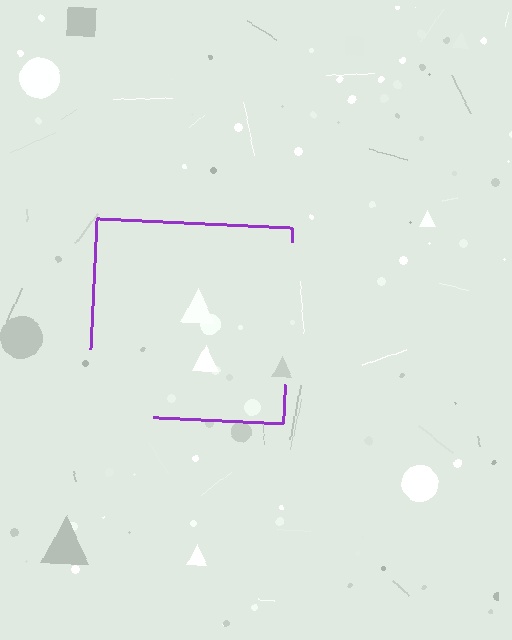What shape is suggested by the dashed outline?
The dashed outline suggests a square.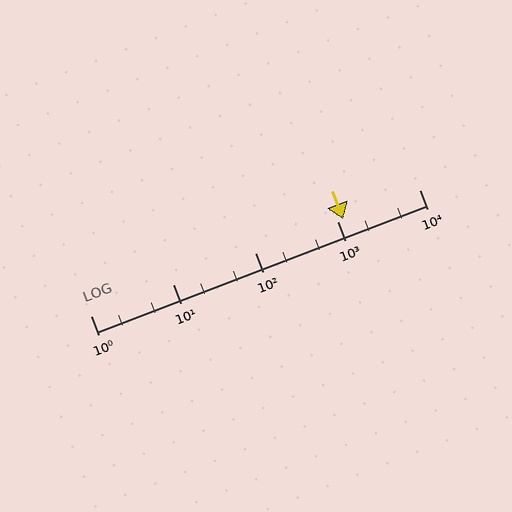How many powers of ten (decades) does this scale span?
The scale spans 4 decades, from 1 to 10000.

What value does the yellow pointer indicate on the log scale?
The pointer indicates approximately 1200.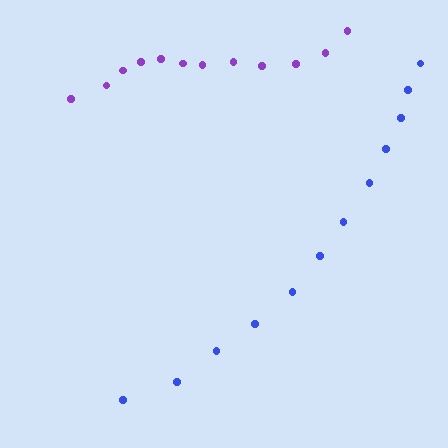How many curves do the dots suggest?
There are 2 distinct paths.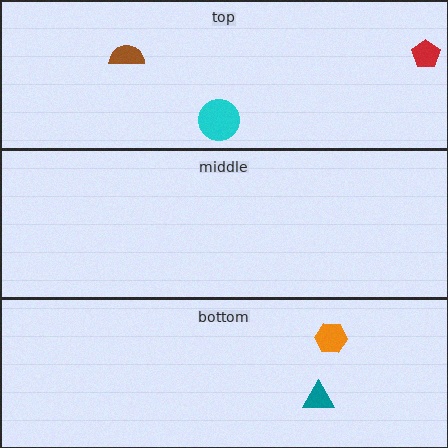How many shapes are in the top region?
3.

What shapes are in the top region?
The brown semicircle, the red pentagon, the cyan circle.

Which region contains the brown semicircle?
The top region.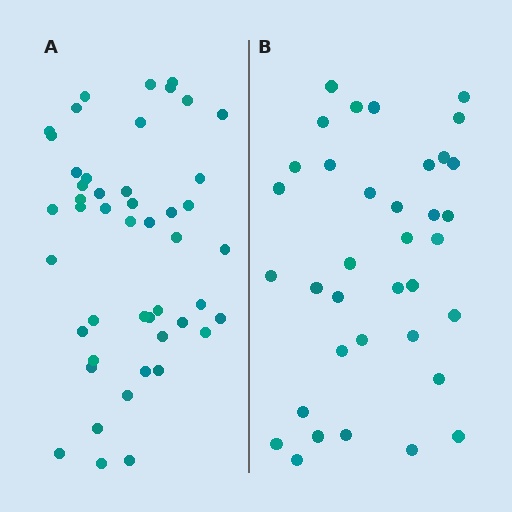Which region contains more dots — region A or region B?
Region A (the left region) has more dots.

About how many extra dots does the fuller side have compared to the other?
Region A has roughly 12 or so more dots than region B.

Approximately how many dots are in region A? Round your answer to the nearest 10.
About 50 dots. (The exact count is 47, which rounds to 50.)